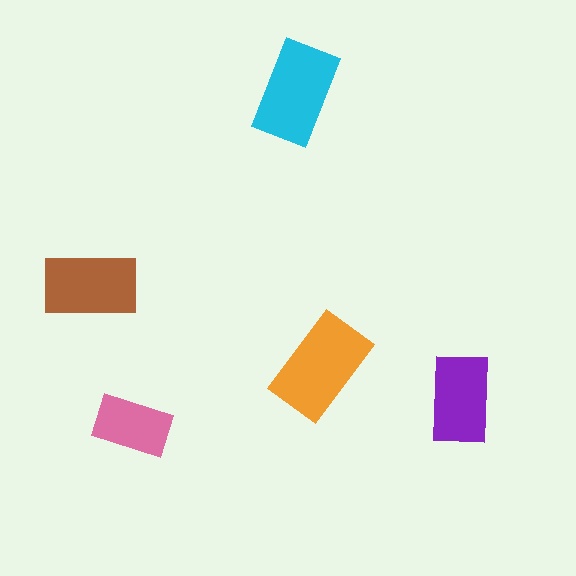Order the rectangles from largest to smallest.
the orange one, the cyan one, the brown one, the purple one, the pink one.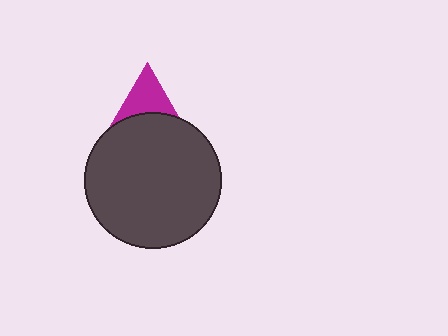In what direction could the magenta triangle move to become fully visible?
The magenta triangle could move up. That would shift it out from behind the dark gray circle entirely.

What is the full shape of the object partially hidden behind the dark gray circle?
The partially hidden object is a magenta triangle.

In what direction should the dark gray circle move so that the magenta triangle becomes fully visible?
The dark gray circle should move down. That is the shortest direction to clear the overlap and leave the magenta triangle fully visible.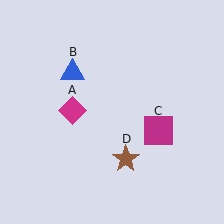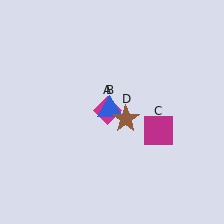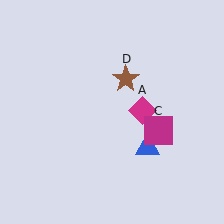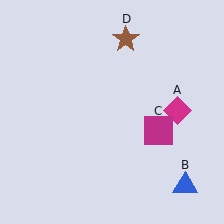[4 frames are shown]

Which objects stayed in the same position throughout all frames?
Magenta square (object C) remained stationary.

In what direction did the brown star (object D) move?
The brown star (object D) moved up.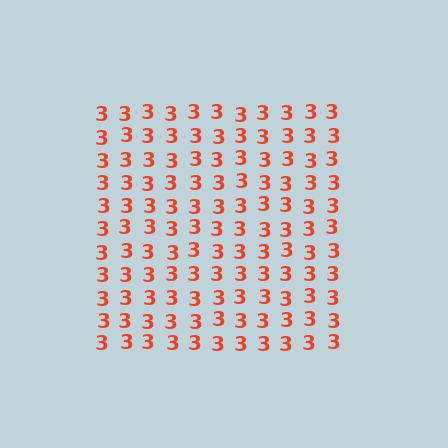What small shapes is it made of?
It is made of small digit 3's.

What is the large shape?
The large shape is a square.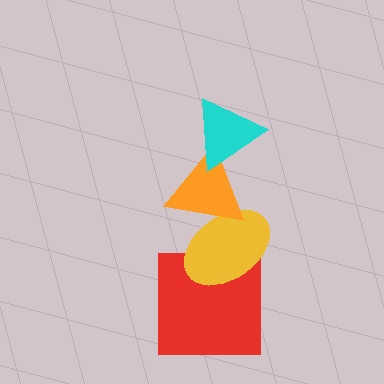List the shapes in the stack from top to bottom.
From top to bottom: the cyan triangle, the orange triangle, the yellow ellipse, the red square.